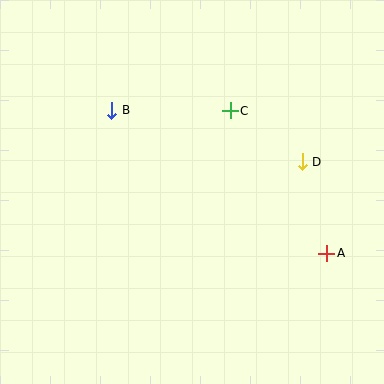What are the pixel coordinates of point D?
Point D is at (302, 162).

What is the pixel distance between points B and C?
The distance between B and C is 119 pixels.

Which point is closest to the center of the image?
Point C at (230, 111) is closest to the center.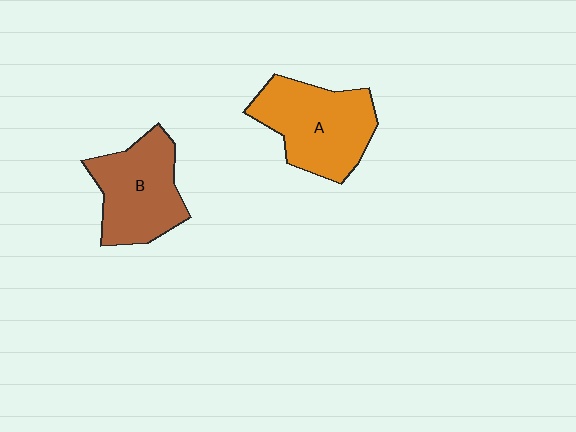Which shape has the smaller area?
Shape B (brown).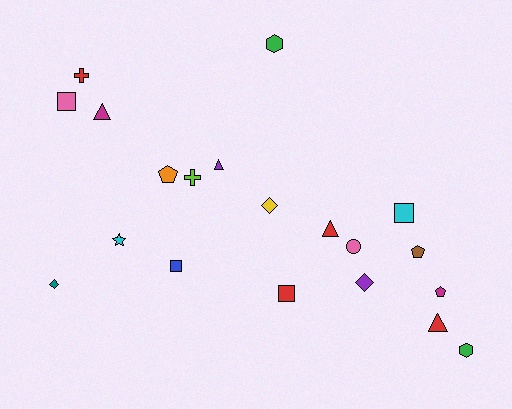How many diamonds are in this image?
There are 3 diamonds.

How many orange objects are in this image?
There is 1 orange object.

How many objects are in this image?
There are 20 objects.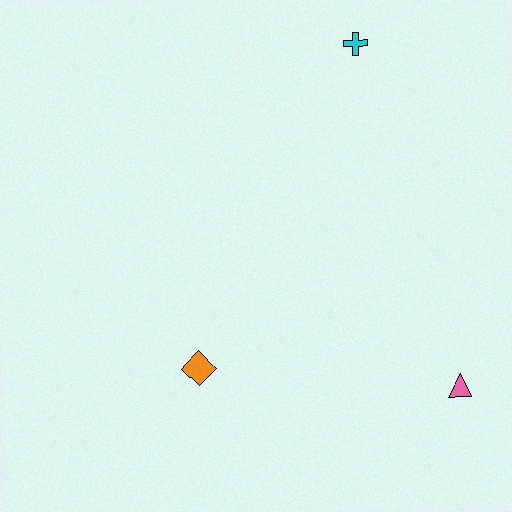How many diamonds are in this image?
There is 1 diamond.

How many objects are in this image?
There are 3 objects.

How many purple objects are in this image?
There are no purple objects.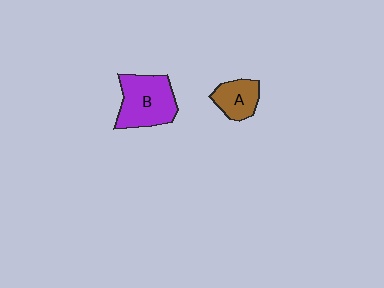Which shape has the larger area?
Shape B (purple).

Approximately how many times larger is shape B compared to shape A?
Approximately 1.8 times.